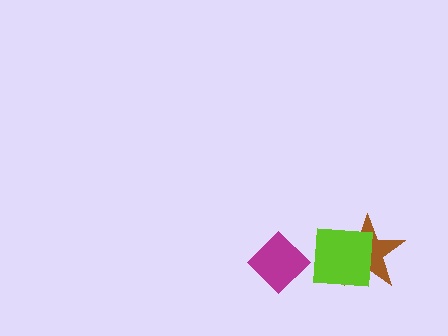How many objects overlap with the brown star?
1 object overlaps with the brown star.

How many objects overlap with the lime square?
1 object overlaps with the lime square.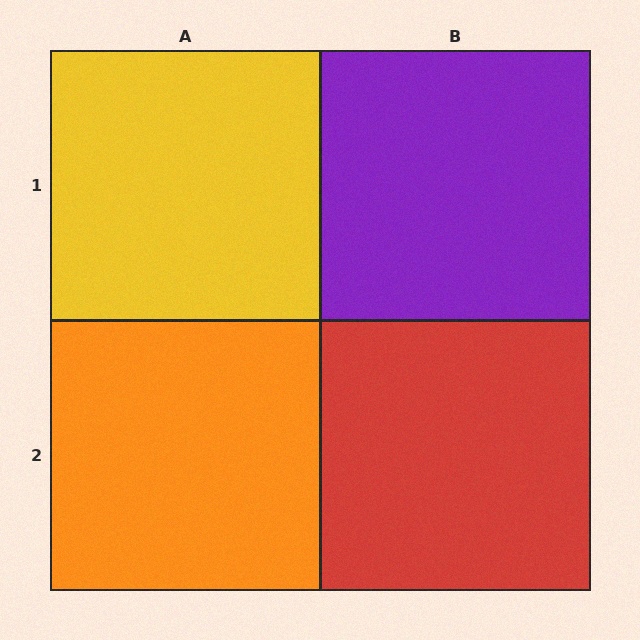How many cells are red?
1 cell is red.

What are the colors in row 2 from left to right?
Orange, red.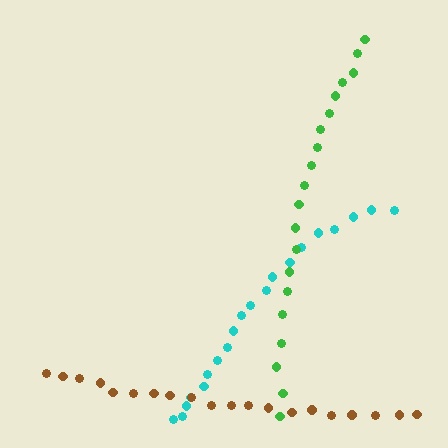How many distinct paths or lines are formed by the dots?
There are 3 distinct paths.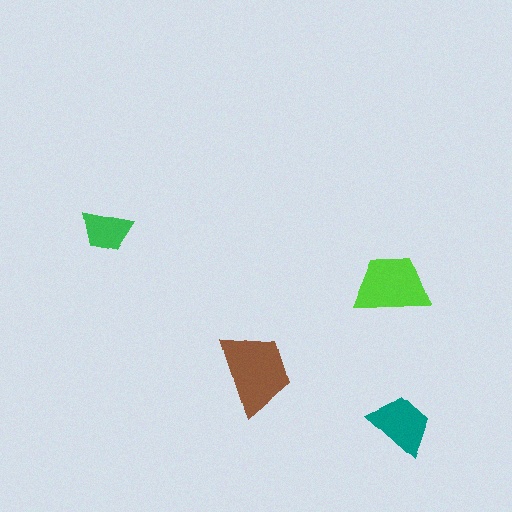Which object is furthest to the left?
The green trapezoid is leftmost.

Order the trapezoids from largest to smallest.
the brown one, the lime one, the teal one, the green one.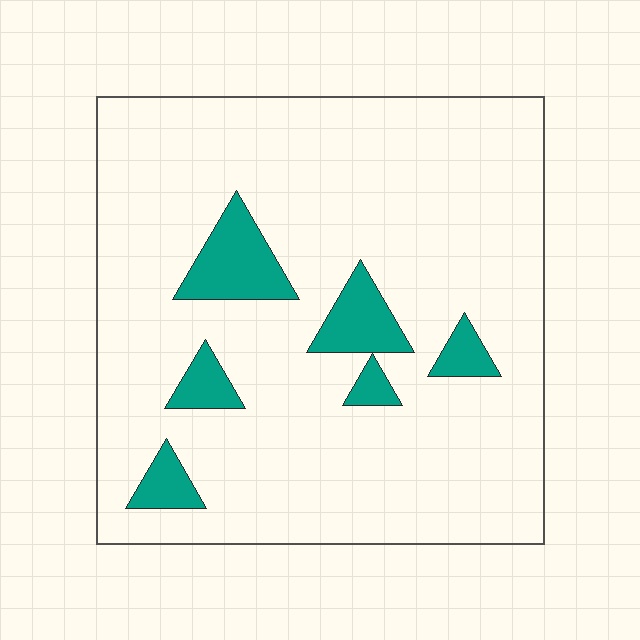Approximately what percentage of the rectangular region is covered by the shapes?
Approximately 10%.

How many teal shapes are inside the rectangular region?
6.